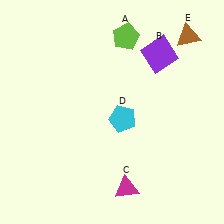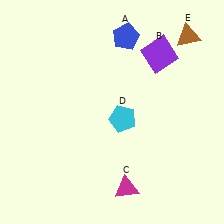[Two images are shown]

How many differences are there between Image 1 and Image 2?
There is 1 difference between the two images.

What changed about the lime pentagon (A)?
In Image 1, A is lime. In Image 2, it changed to blue.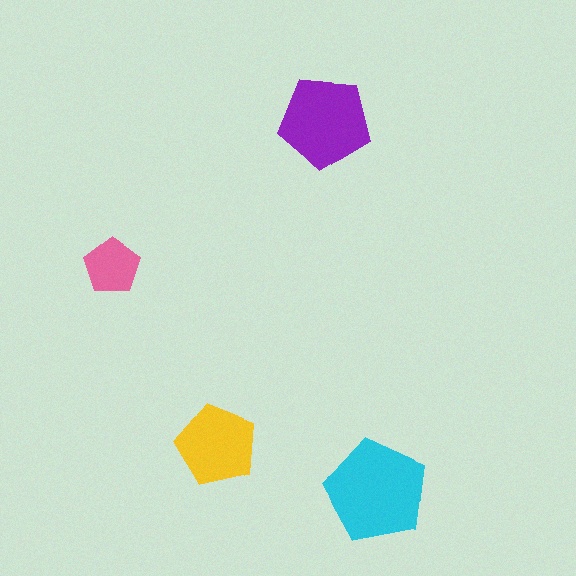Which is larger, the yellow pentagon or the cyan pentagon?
The cyan one.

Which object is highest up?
The purple pentagon is topmost.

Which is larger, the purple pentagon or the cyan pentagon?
The cyan one.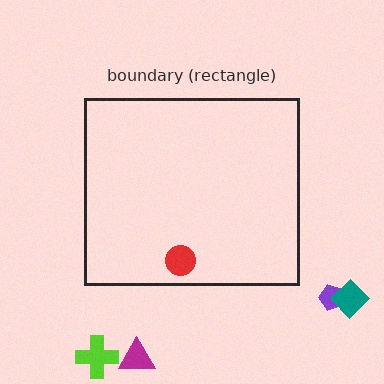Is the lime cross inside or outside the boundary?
Outside.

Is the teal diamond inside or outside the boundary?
Outside.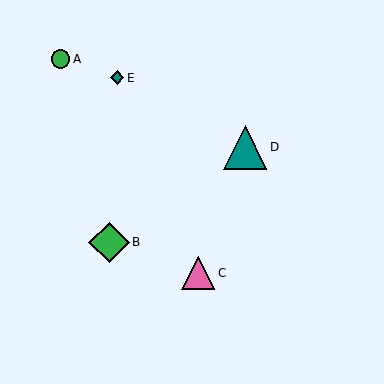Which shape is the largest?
The teal triangle (labeled D) is the largest.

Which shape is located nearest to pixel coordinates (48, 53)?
The green circle (labeled A) at (60, 59) is nearest to that location.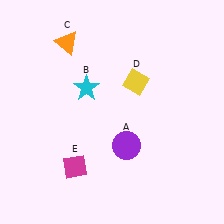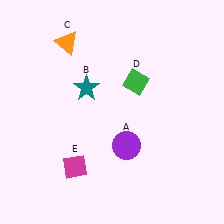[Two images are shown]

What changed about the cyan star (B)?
In Image 1, B is cyan. In Image 2, it changed to teal.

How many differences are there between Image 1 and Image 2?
There are 2 differences between the two images.